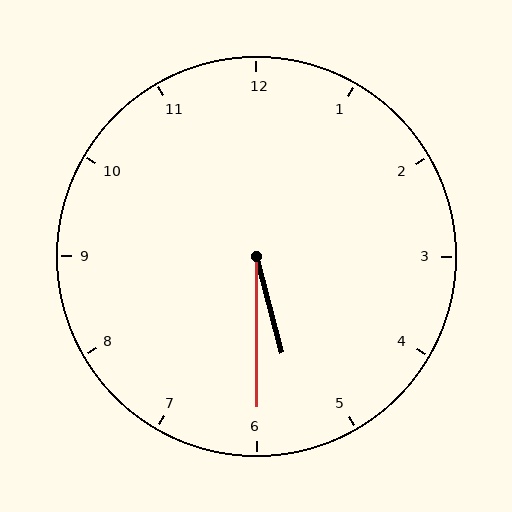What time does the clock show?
5:30.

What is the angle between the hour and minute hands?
Approximately 15 degrees.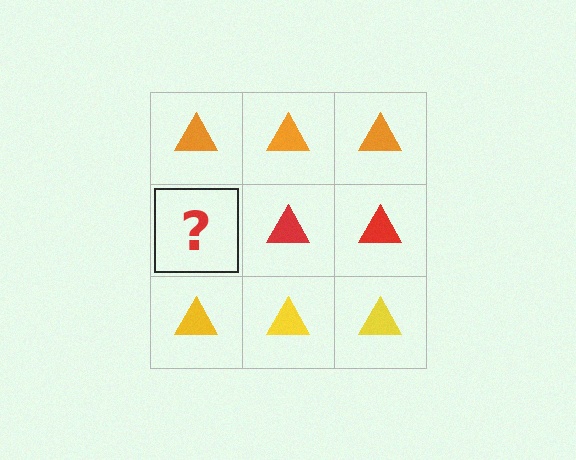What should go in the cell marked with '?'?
The missing cell should contain a red triangle.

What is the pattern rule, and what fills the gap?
The rule is that each row has a consistent color. The gap should be filled with a red triangle.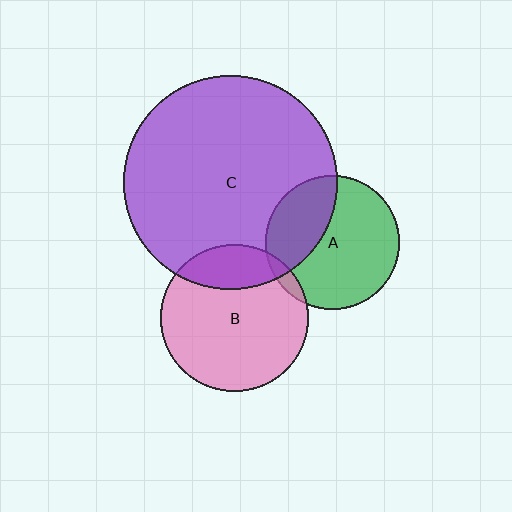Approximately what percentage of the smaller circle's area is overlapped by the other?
Approximately 20%.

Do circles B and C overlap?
Yes.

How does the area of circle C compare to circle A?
Approximately 2.5 times.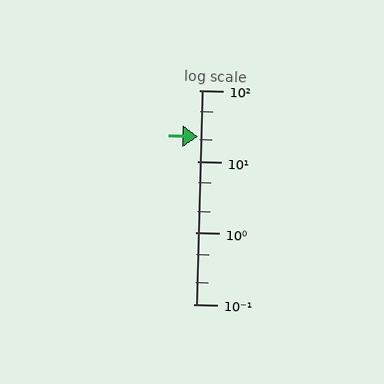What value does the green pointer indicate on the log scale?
The pointer indicates approximately 22.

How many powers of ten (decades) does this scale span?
The scale spans 3 decades, from 0.1 to 100.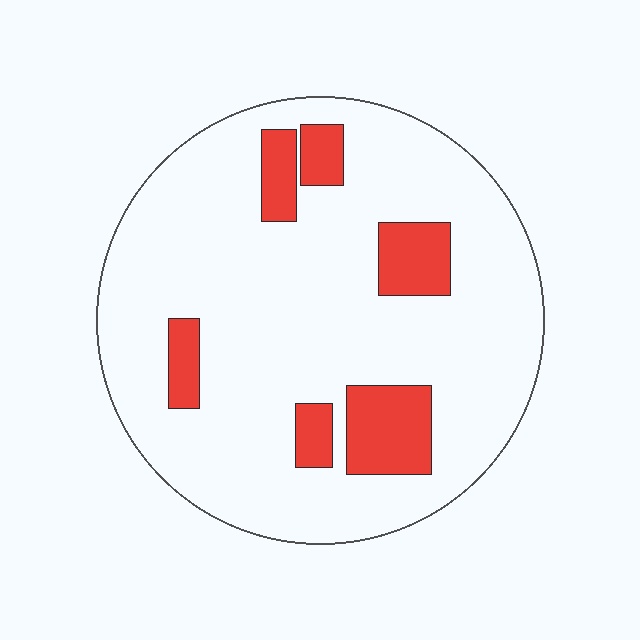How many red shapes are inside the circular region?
6.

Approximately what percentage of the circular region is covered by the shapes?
Approximately 15%.